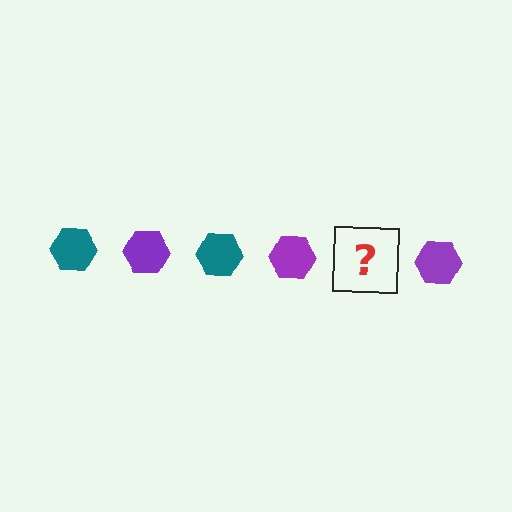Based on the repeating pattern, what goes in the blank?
The blank should be a teal hexagon.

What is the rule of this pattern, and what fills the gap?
The rule is that the pattern cycles through teal, purple hexagons. The gap should be filled with a teal hexagon.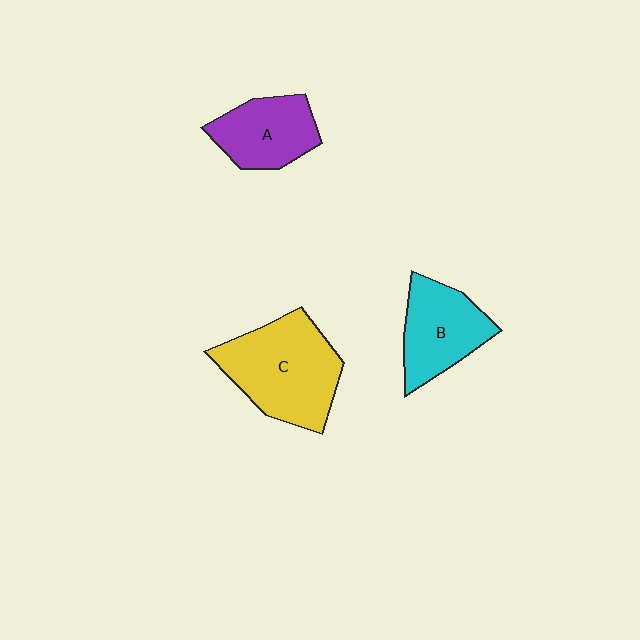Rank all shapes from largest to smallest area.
From largest to smallest: C (yellow), B (cyan), A (purple).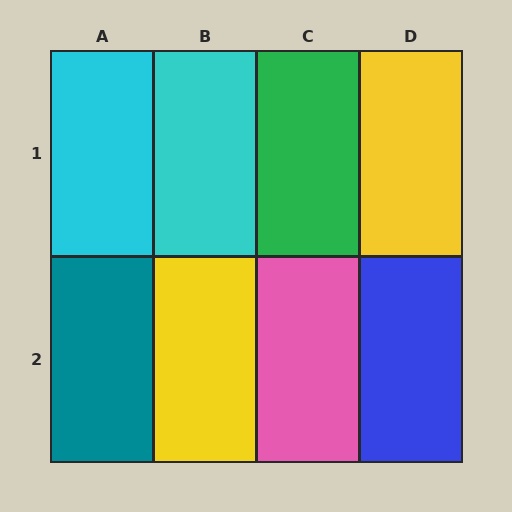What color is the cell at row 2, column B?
Yellow.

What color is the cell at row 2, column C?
Pink.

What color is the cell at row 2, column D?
Blue.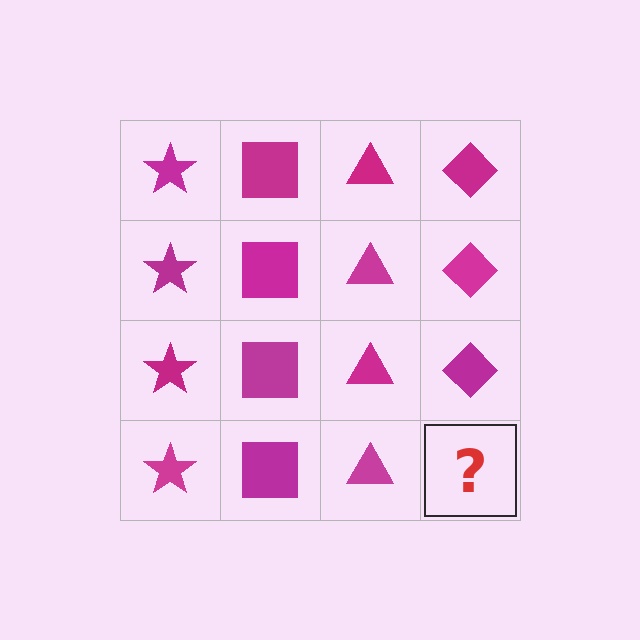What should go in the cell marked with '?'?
The missing cell should contain a magenta diamond.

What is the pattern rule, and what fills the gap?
The rule is that each column has a consistent shape. The gap should be filled with a magenta diamond.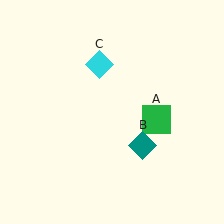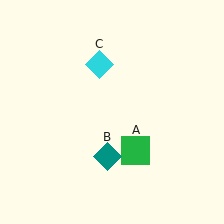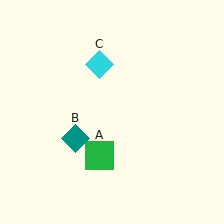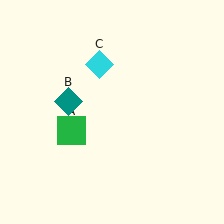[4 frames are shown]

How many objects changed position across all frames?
2 objects changed position: green square (object A), teal diamond (object B).